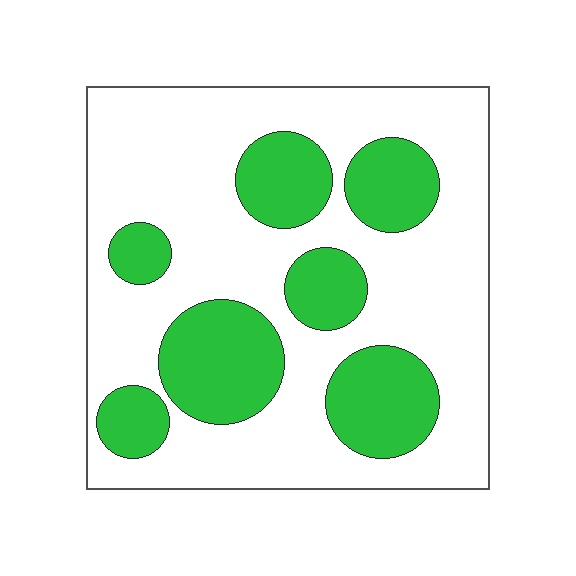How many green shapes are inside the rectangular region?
7.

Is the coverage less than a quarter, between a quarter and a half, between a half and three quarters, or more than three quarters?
Between a quarter and a half.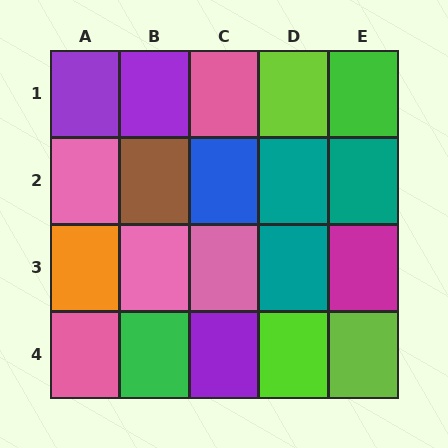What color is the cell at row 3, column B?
Pink.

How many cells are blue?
1 cell is blue.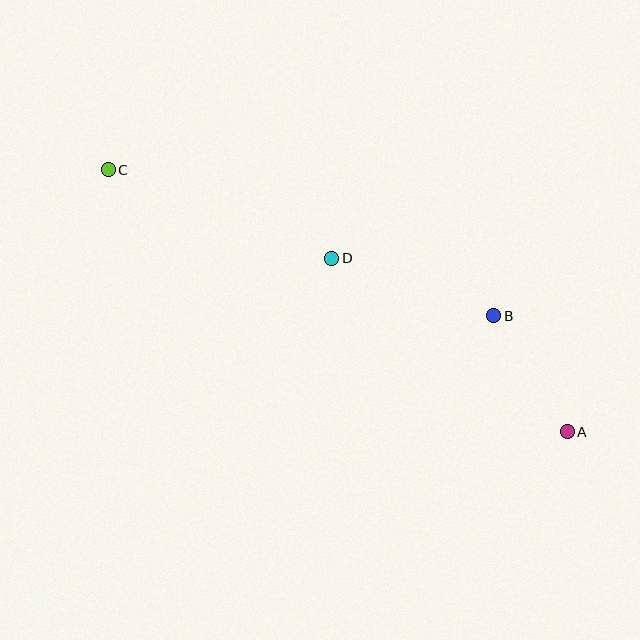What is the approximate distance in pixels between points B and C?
The distance between B and C is approximately 412 pixels.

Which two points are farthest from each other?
Points A and C are farthest from each other.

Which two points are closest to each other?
Points A and B are closest to each other.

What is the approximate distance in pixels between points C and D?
The distance between C and D is approximately 240 pixels.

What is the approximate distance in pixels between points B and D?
The distance between B and D is approximately 172 pixels.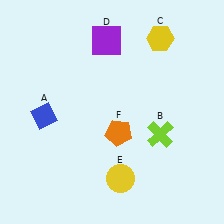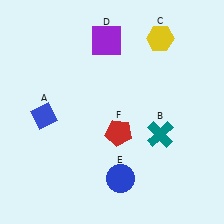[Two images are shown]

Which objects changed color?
B changed from lime to teal. E changed from yellow to blue. F changed from orange to red.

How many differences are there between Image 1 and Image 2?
There are 3 differences between the two images.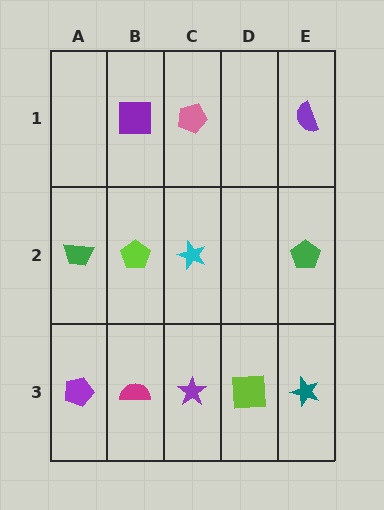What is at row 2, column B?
A lime pentagon.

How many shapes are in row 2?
4 shapes.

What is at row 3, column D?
A lime square.